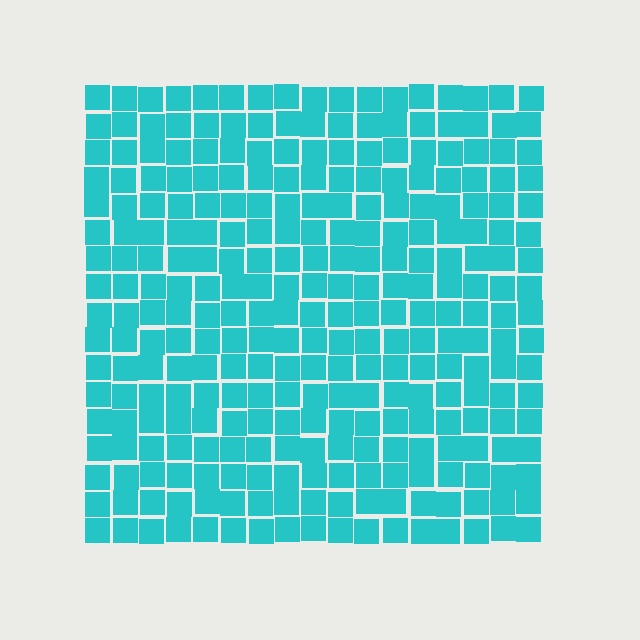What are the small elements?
The small elements are squares.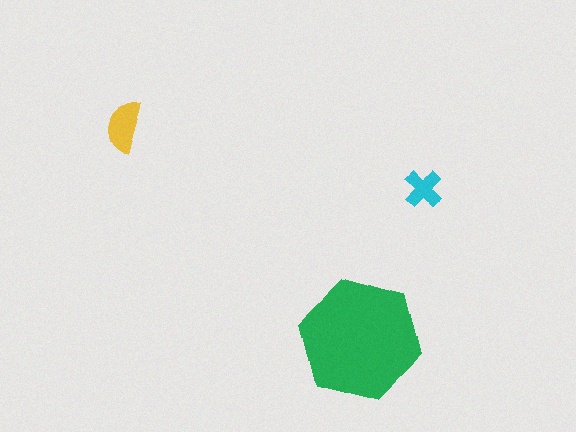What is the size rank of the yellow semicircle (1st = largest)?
2nd.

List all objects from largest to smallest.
The green hexagon, the yellow semicircle, the cyan cross.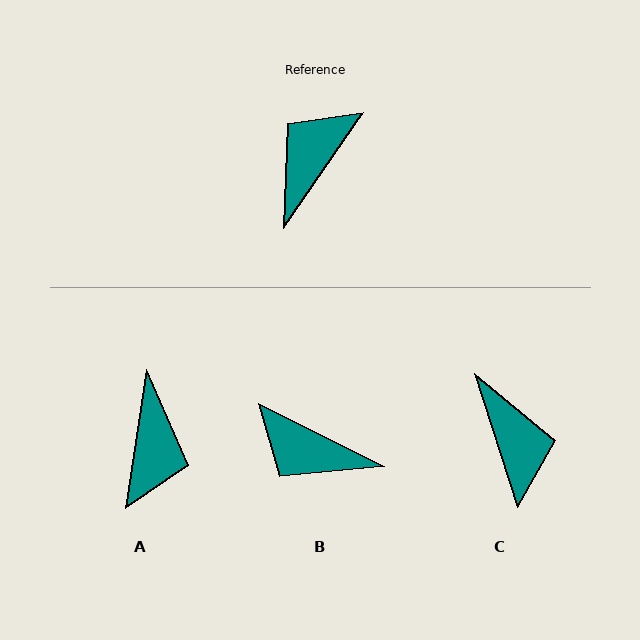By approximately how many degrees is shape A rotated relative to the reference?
Approximately 154 degrees clockwise.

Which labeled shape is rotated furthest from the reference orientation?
A, about 154 degrees away.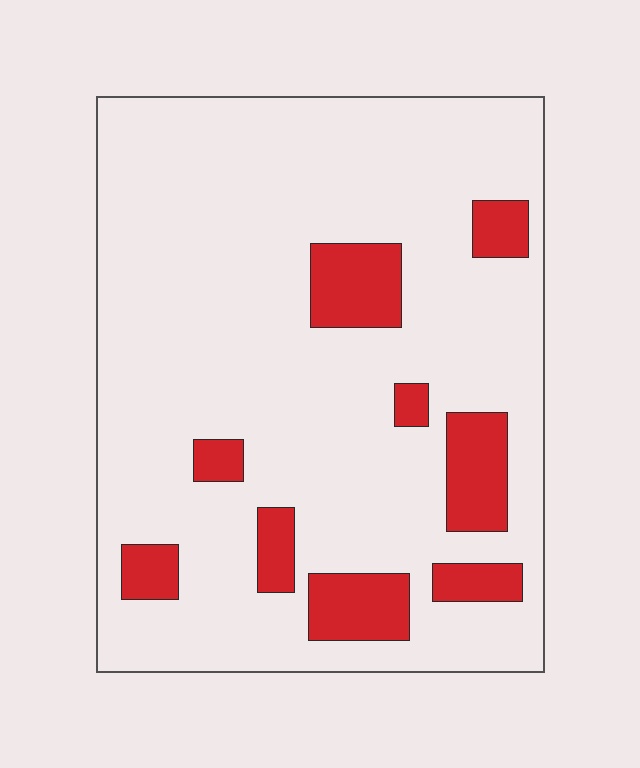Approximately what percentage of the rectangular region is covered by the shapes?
Approximately 15%.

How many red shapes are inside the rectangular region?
9.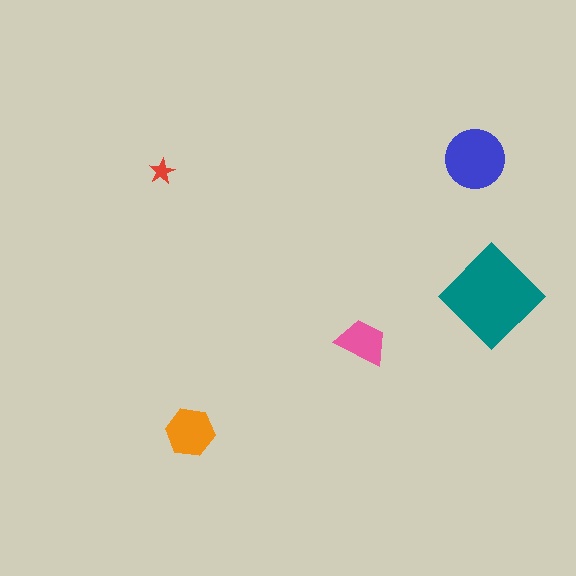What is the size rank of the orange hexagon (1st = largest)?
3rd.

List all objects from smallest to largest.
The red star, the pink trapezoid, the orange hexagon, the blue circle, the teal diamond.